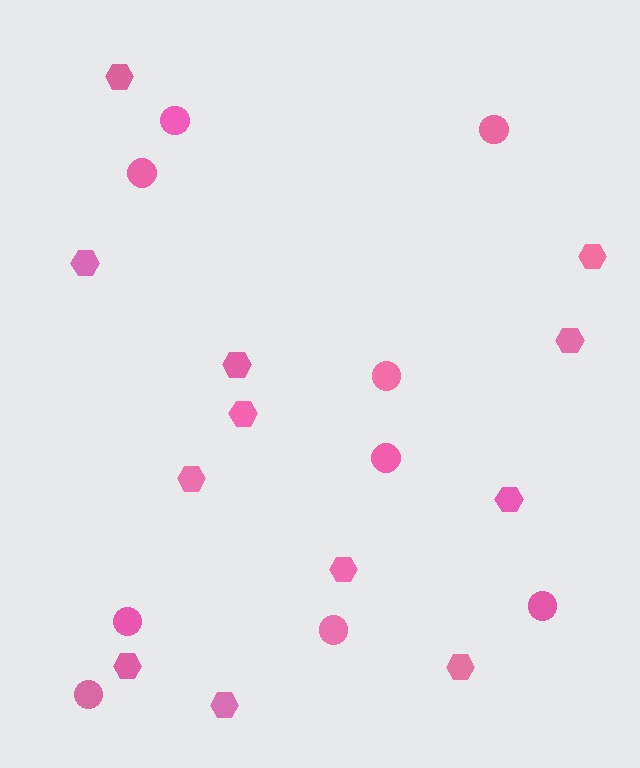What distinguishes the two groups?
There are 2 groups: one group of circles (9) and one group of hexagons (12).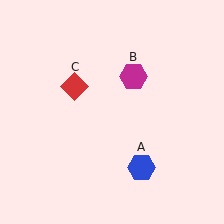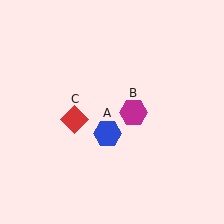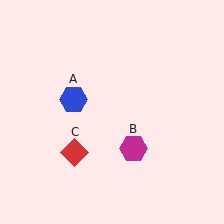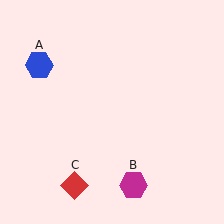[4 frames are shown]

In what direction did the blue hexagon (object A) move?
The blue hexagon (object A) moved up and to the left.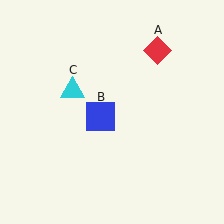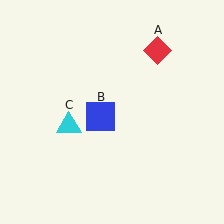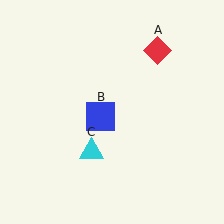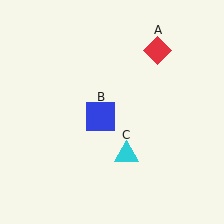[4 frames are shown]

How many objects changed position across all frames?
1 object changed position: cyan triangle (object C).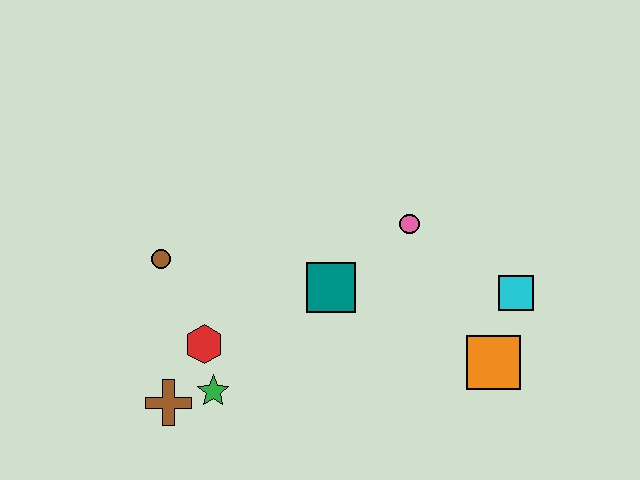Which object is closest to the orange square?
The cyan square is closest to the orange square.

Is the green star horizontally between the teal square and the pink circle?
No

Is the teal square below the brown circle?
Yes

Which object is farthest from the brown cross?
The cyan square is farthest from the brown cross.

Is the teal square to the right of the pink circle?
No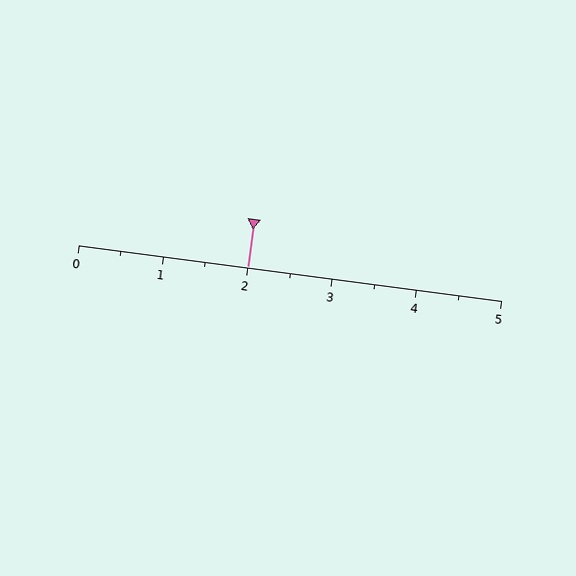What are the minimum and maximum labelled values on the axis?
The axis runs from 0 to 5.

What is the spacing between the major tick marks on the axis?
The major ticks are spaced 1 apart.